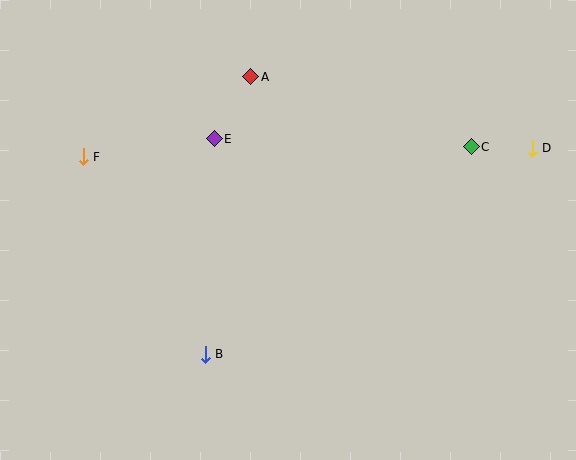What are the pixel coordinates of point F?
Point F is at (83, 157).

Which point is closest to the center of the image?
Point E at (214, 139) is closest to the center.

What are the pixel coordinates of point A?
Point A is at (251, 77).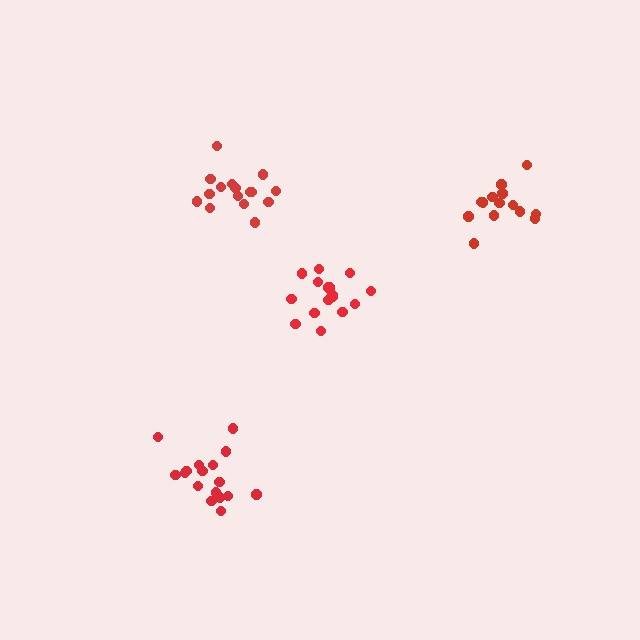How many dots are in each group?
Group 1: 16 dots, Group 2: 14 dots, Group 3: 18 dots, Group 4: 16 dots (64 total).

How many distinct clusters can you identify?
There are 4 distinct clusters.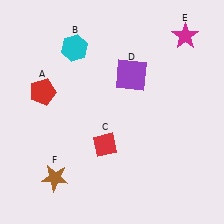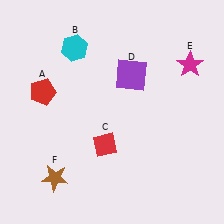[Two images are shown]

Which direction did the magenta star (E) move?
The magenta star (E) moved down.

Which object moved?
The magenta star (E) moved down.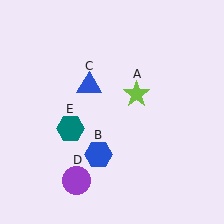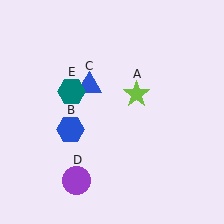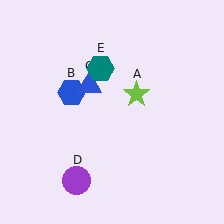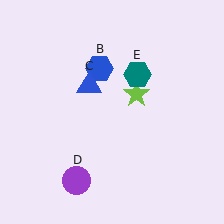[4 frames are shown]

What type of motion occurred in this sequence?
The blue hexagon (object B), teal hexagon (object E) rotated clockwise around the center of the scene.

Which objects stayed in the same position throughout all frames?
Lime star (object A) and blue triangle (object C) and purple circle (object D) remained stationary.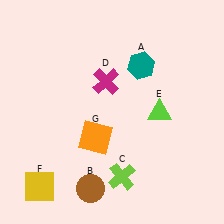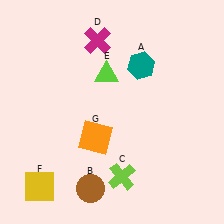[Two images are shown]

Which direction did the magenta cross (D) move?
The magenta cross (D) moved up.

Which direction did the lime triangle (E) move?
The lime triangle (E) moved left.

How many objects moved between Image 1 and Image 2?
2 objects moved between the two images.